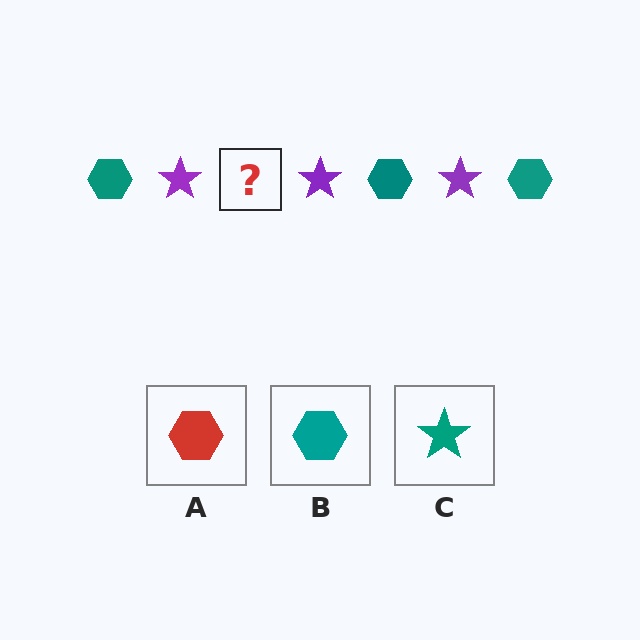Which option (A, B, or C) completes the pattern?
B.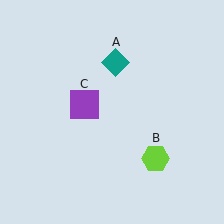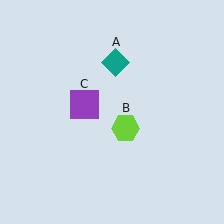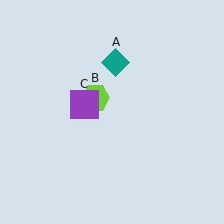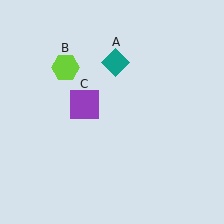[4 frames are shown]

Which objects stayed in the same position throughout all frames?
Teal diamond (object A) and purple square (object C) remained stationary.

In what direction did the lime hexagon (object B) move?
The lime hexagon (object B) moved up and to the left.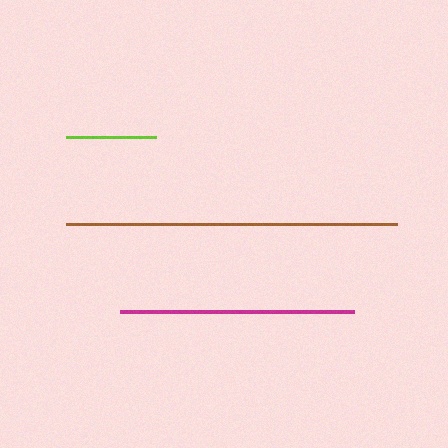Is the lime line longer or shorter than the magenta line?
The magenta line is longer than the lime line.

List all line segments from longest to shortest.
From longest to shortest: brown, magenta, lime.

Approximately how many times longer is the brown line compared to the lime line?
The brown line is approximately 3.7 times the length of the lime line.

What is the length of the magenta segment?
The magenta segment is approximately 234 pixels long.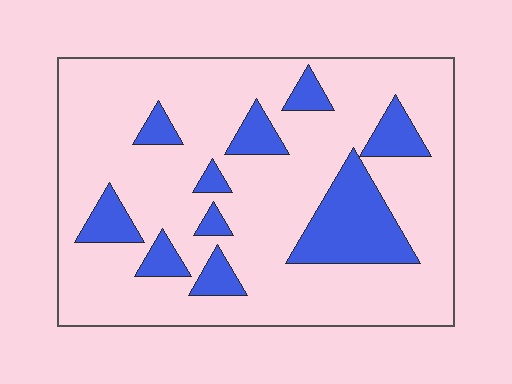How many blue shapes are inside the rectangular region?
10.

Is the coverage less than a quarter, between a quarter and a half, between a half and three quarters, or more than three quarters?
Less than a quarter.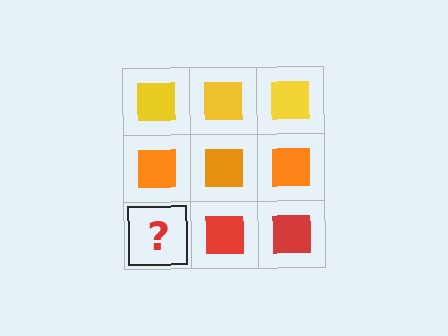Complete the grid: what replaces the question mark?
The question mark should be replaced with a red square.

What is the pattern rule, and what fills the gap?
The rule is that each row has a consistent color. The gap should be filled with a red square.